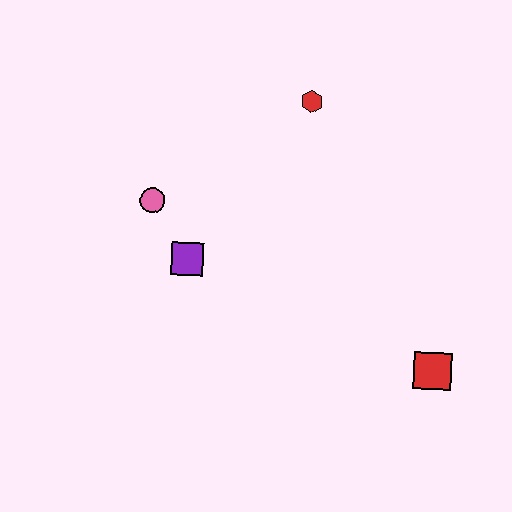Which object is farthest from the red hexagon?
The red square is farthest from the red hexagon.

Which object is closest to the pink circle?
The purple square is closest to the pink circle.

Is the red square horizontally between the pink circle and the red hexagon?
No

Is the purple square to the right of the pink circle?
Yes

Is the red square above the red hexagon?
No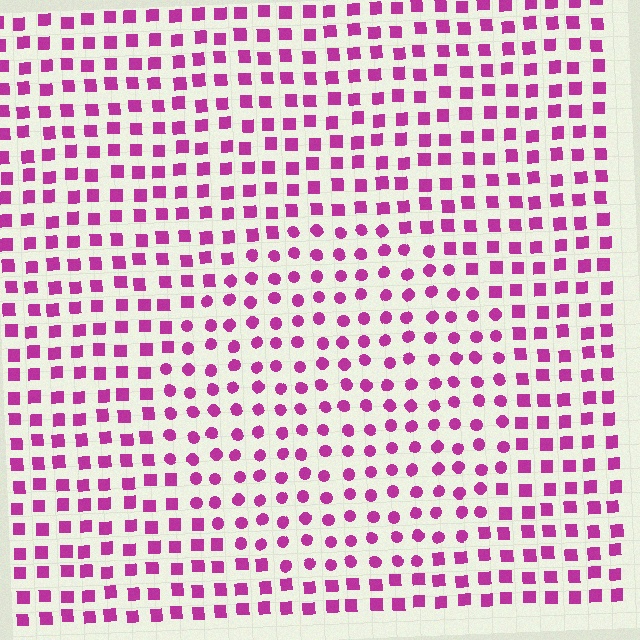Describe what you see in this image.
The image is filled with small magenta elements arranged in a uniform grid. A circle-shaped region contains circles, while the surrounding area contains squares. The boundary is defined purely by the change in element shape.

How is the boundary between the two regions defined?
The boundary is defined by a change in element shape: circles inside vs. squares outside. All elements share the same color and spacing.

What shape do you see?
I see a circle.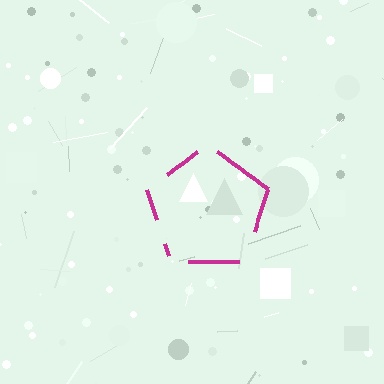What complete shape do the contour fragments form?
The contour fragments form a pentagon.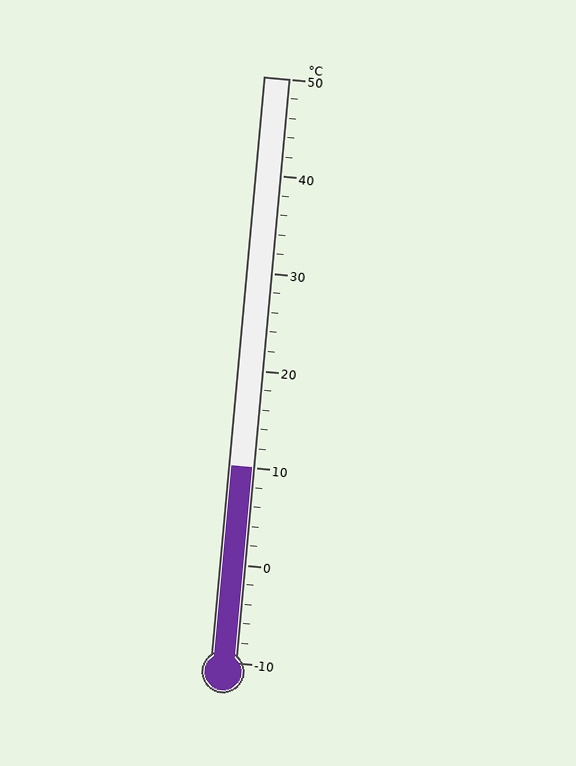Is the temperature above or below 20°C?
The temperature is below 20°C.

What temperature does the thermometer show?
The thermometer shows approximately 10°C.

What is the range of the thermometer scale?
The thermometer scale ranges from -10°C to 50°C.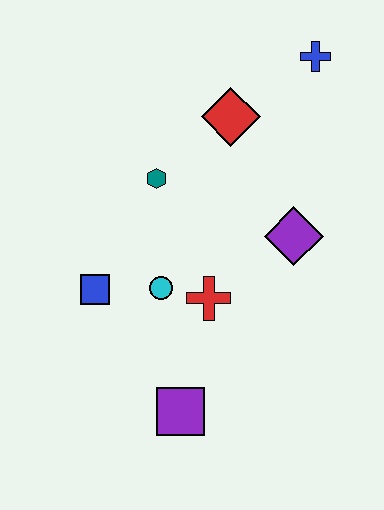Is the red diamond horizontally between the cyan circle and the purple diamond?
Yes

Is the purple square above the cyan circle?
No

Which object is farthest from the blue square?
The blue cross is farthest from the blue square.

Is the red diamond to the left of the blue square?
No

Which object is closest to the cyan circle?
The red cross is closest to the cyan circle.